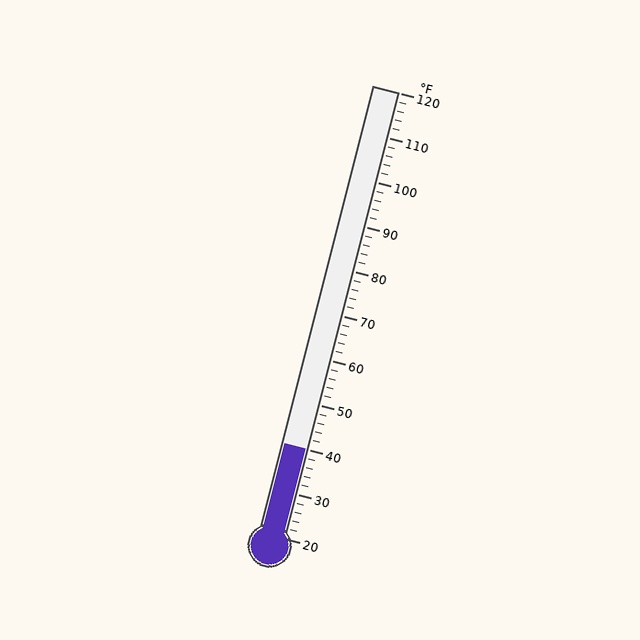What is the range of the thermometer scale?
The thermometer scale ranges from 20°F to 120°F.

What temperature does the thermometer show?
The thermometer shows approximately 40°F.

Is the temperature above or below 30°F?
The temperature is above 30°F.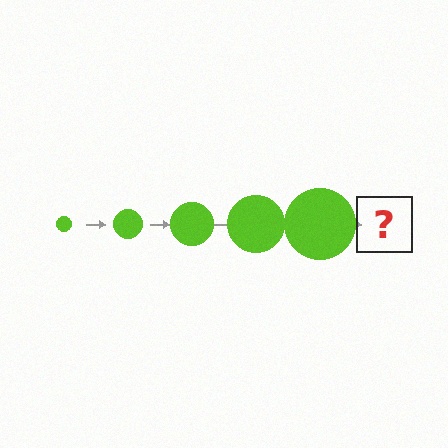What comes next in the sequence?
The next element should be a lime circle, larger than the previous one.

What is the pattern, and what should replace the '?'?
The pattern is that the circle gets progressively larger each step. The '?' should be a lime circle, larger than the previous one.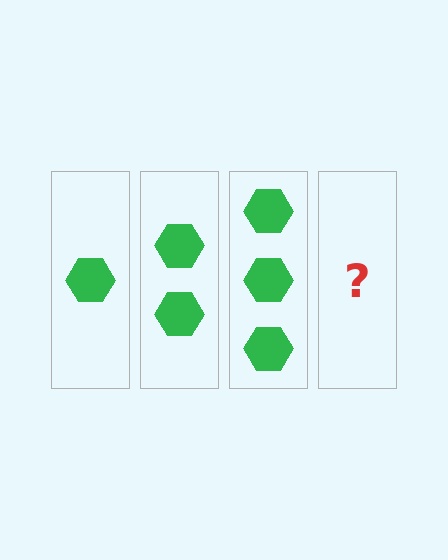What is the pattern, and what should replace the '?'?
The pattern is that each step adds one more hexagon. The '?' should be 4 hexagons.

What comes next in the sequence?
The next element should be 4 hexagons.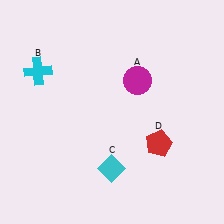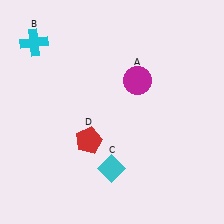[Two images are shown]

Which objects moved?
The objects that moved are: the cyan cross (B), the red pentagon (D).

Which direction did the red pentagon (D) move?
The red pentagon (D) moved left.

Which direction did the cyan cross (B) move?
The cyan cross (B) moved up.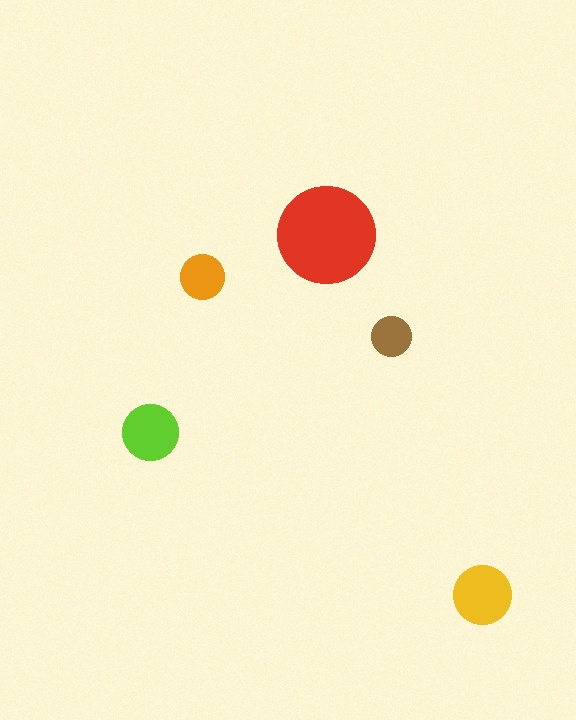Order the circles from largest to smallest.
the red one, the yellow one, the lime one, the orange one, the brown one.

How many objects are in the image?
There are 5 objects in the image.